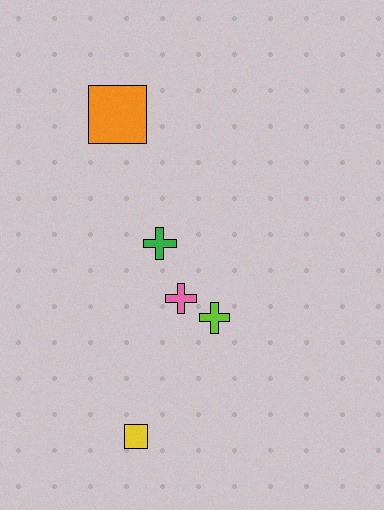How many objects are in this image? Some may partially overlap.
There are 5 objects.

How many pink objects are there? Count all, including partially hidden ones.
There is 1 pink object.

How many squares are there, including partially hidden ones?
There are 2 squares.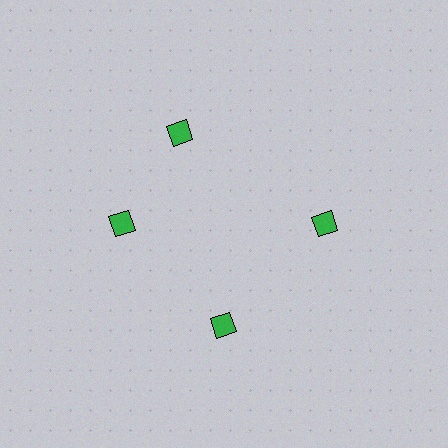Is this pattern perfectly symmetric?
No. The 4 green squares are arranged in a ring, but one element near the 12 o'clock position is rotated out of alignment along the ring, breaking the 4-fold rotational symmetry.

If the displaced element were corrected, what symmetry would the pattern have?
It would have 4-fold rotational symmetry — the pattern would map onto itself every 90 degrees.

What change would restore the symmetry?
The symmetry would be restored by rotating it back into even spacing with its neighbors so that all 4 squares sit at equal angles and equal distance from the center.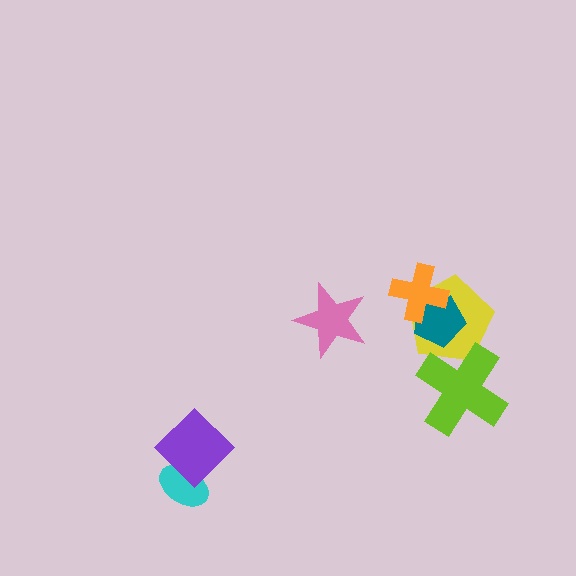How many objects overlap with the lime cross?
1 object overlaps with the lime cross.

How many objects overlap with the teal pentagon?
2 objects overlap with the teal pentagon.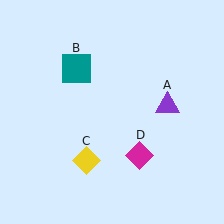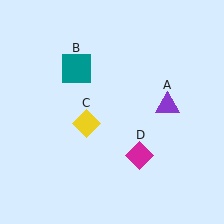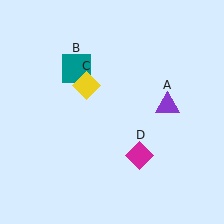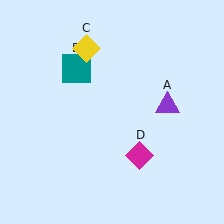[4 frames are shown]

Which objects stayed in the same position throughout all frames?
Purple triangle (object A) and teal square (object B) and magenta diamond (object D) remained stationary.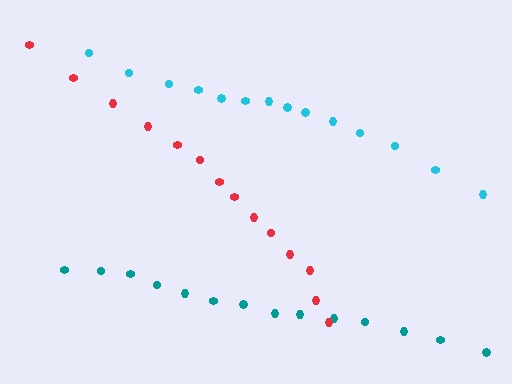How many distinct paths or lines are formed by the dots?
There are 3 distinct paths.